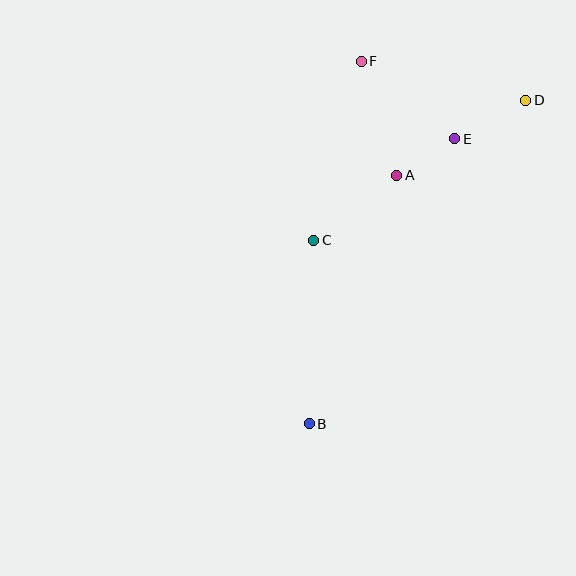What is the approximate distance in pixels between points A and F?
The distance between A and F is approximately 119 pixels.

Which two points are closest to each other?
Points A and E are closest to each other.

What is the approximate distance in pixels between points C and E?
The distance between C and E is approximately 174 pixels.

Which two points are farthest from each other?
Points B and D are farthest from each other.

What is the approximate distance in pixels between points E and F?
The distance between E and F is approximately 121 pixels.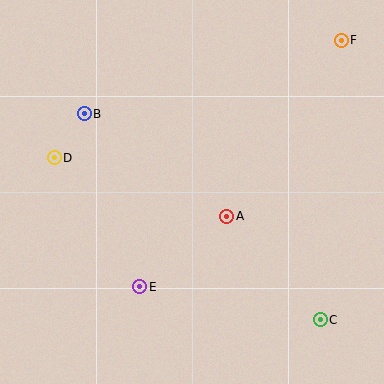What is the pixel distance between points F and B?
The distance between F and B is 267 pixels.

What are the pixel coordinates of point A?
Point A is at (227, 216).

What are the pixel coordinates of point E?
Point E is at (140, 287).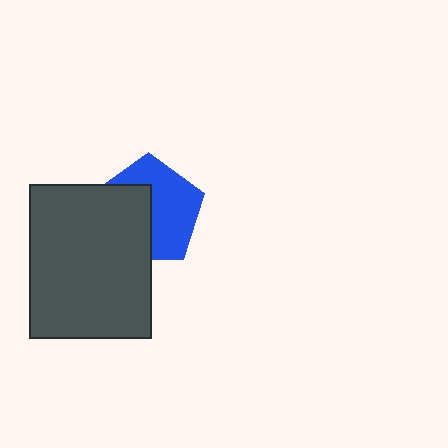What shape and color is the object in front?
The object in front is a dark gray rectangle.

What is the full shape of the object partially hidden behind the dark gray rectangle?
The partially hidden object is a blue pentagon.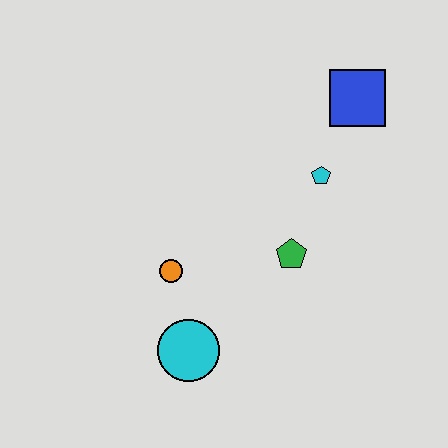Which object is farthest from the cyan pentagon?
The cyan circle is farthest from the cyan pentagon.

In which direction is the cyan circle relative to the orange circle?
The cyan circle is below the orange circle.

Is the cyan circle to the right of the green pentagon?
No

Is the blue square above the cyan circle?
Yes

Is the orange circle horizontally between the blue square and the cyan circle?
No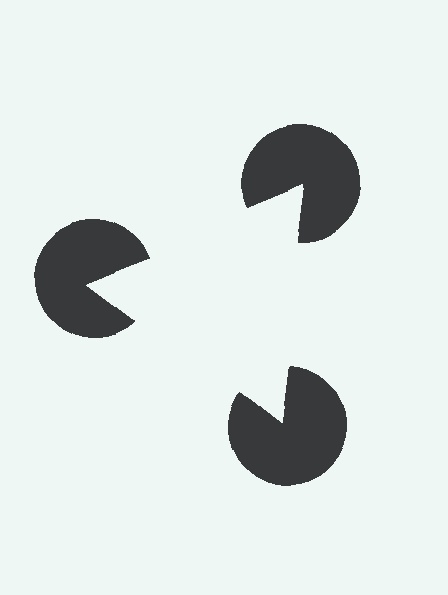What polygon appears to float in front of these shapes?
An illusory triangle — its edges are inferred from the aligned wedge cuts in the pac-man discs, not physically drawn.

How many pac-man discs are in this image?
There are 3 — one at each vertex of the illusory triangle.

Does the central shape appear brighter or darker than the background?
It typically appears slightly brighter than the background, even though no actual brightness change is drawn.